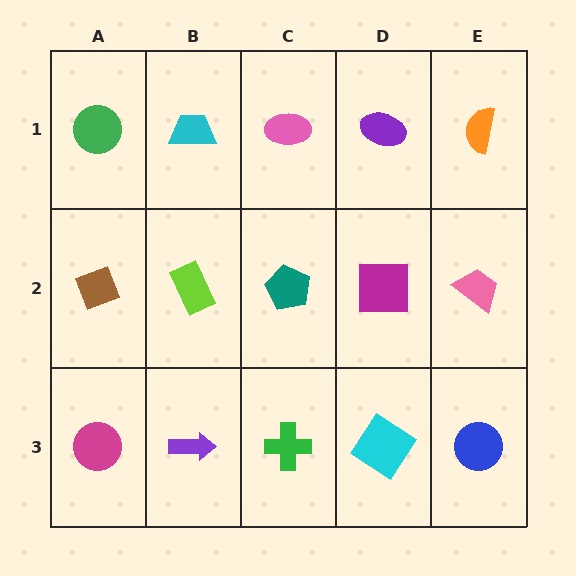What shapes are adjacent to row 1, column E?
A pink trapezoid (row 2, column E), a purple ellipse (row 1, column D).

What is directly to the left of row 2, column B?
A brown diamond.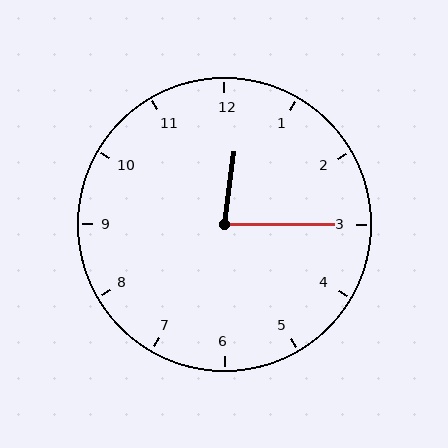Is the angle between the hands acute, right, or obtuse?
It is acute.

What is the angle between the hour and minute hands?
Approximately 82 degrees.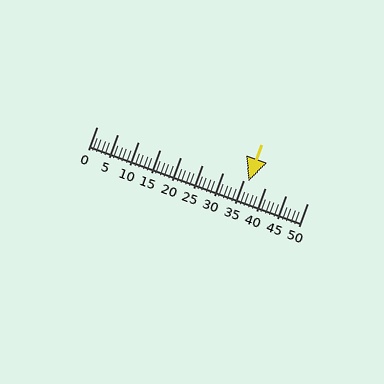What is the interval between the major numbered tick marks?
The major tick marks are spaced 5 units apart.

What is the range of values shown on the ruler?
The ruler shows values from 0 to 50.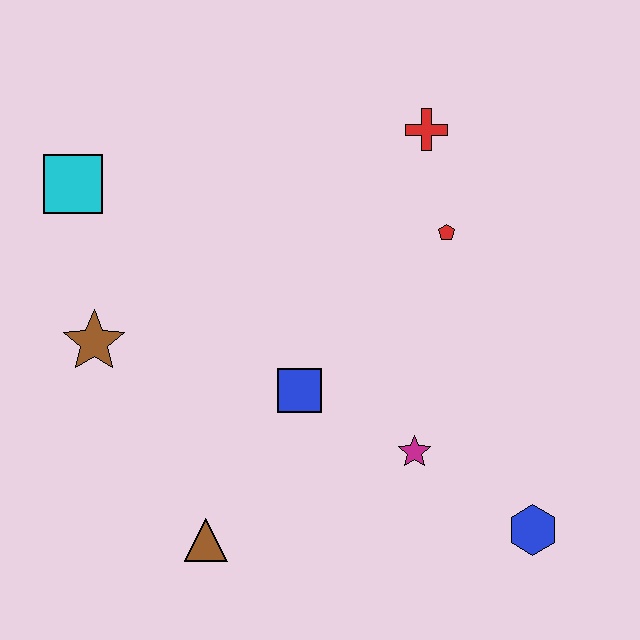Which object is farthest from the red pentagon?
The brown triangle is farthest from the red pentagon.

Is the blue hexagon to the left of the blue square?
No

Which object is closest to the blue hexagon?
The magenta star is closest to the blue hexagon.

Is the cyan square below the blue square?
No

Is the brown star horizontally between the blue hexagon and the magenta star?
No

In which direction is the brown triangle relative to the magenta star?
The brown triangle is to the left of the magenta star.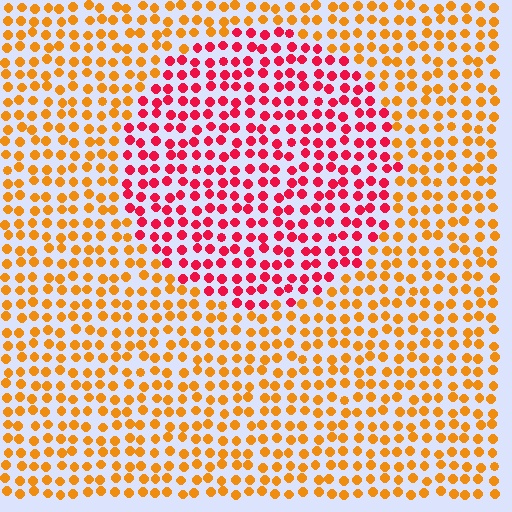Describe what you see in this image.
The image is filled with small orange elements in a uniform arrangement. A circle-shaped region is visible where the elements are tinted to a slightly different hue, forming a subtle color boundary.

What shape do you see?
I see a circle.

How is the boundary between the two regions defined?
The boundary is defined purely by a slight shift in hue (about 48 degrees). Spacing, size, and orientation are identical on both sides.